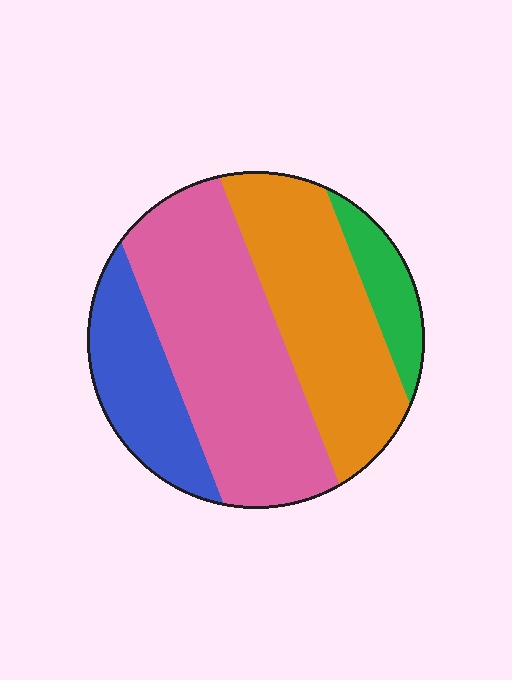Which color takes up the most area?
Pink, at roughly 40%.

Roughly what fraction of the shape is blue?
Blue covers around 20% of the shape.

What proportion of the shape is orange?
Orange covers 32% of the shape.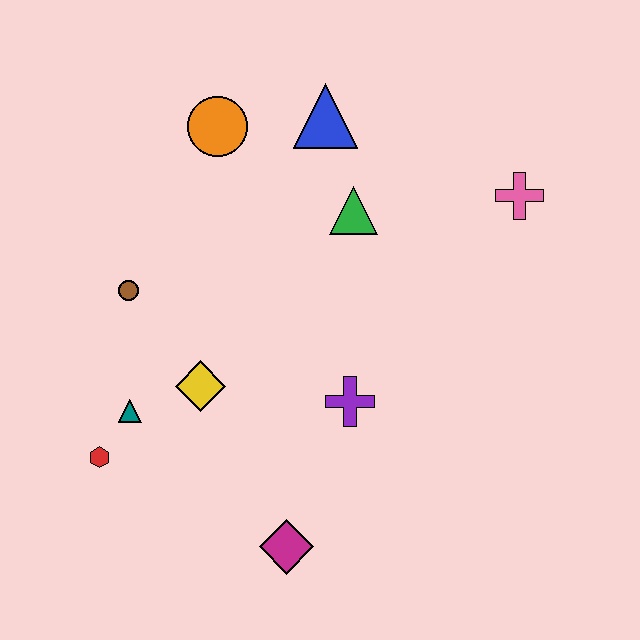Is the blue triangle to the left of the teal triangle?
No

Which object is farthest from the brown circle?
The pink cross is farthest from the brown circle.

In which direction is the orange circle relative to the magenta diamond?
The orange circle is above the magenta diamond.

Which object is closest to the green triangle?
The blue triangle is closest to the green triangle.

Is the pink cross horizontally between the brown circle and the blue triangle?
No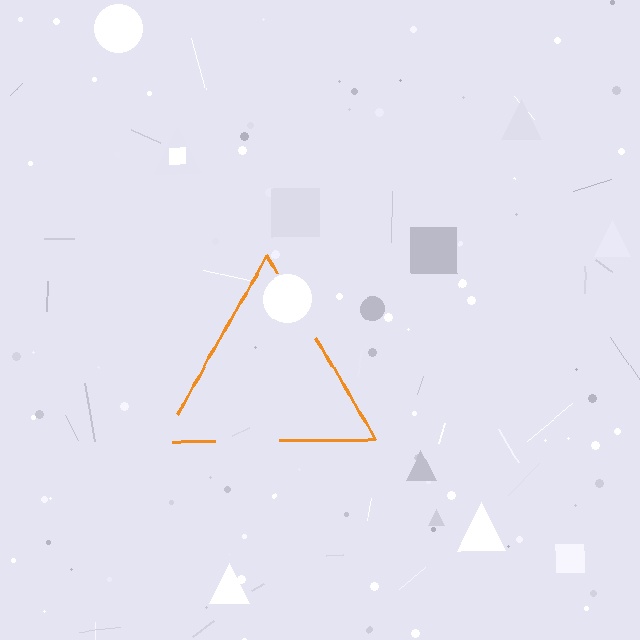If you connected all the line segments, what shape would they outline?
They would outline a triangle.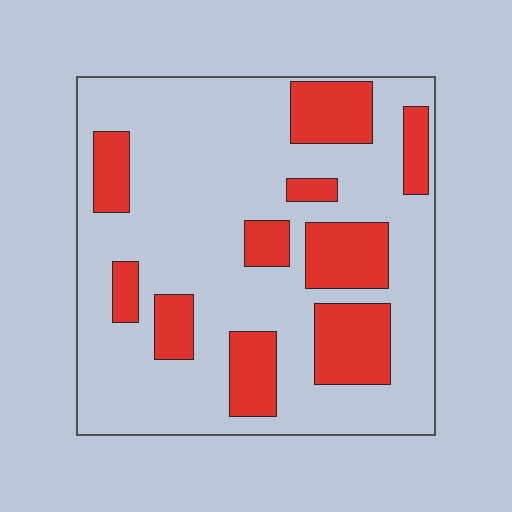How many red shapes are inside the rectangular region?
10.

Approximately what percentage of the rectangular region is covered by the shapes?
Approximately 25%.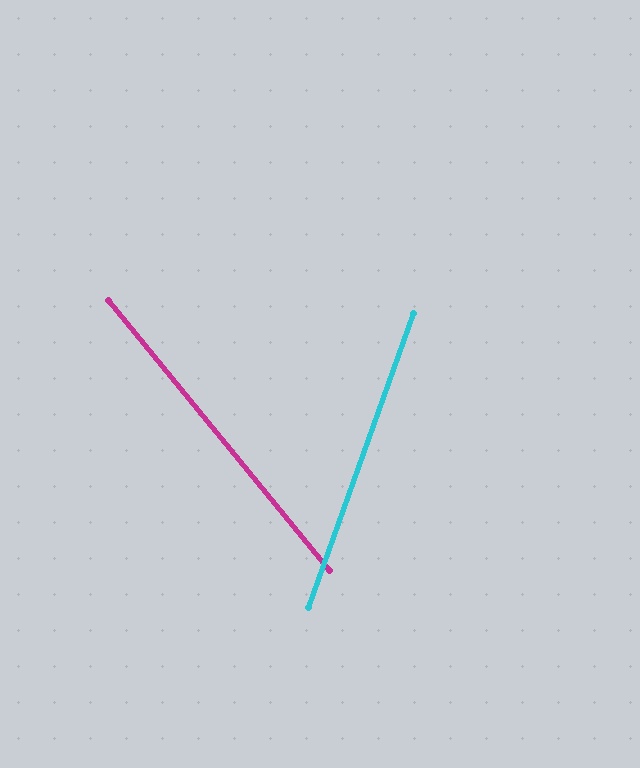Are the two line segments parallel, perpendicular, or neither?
Neither parallel nor perpendicular — they differ by about 59°.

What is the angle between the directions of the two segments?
Approximately 59 degrees.